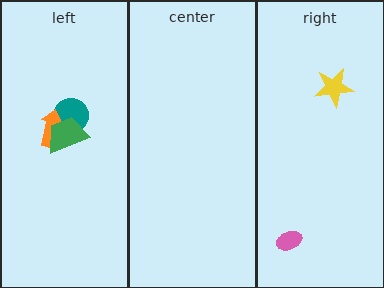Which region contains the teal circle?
The left region.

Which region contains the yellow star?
The right region.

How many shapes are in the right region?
2.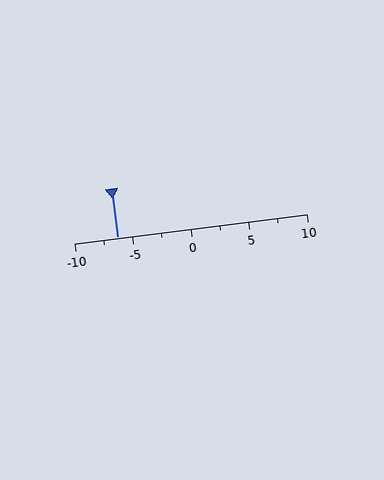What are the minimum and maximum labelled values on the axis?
The axis runs from -10 to 10.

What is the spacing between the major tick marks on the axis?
The major ticks are spaced 5 apart.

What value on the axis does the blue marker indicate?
The marker indicates approximately -6.2.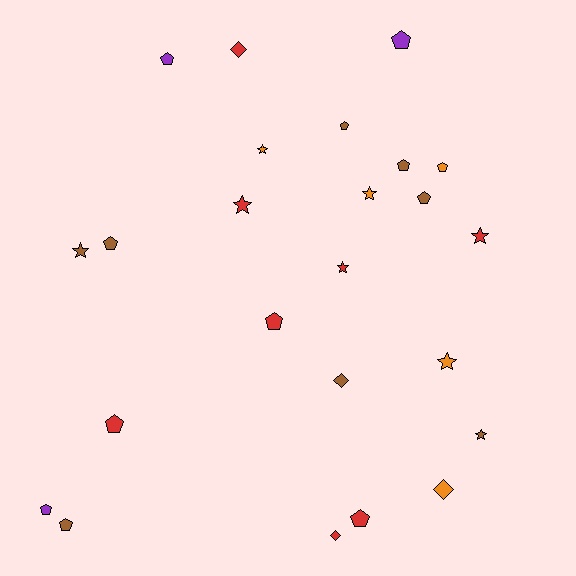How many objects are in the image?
There are 24 objects.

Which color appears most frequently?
Brown, with 8 objects.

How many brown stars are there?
There are 2 brown stars.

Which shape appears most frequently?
Pentagon, with 12 objects.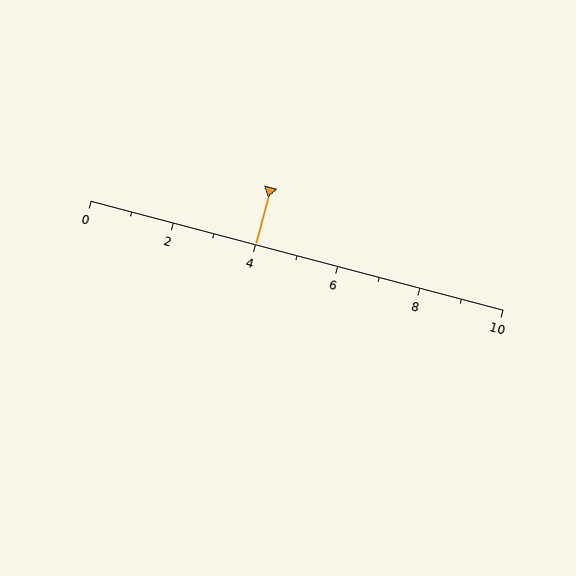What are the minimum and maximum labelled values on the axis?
The axis runs from 0 to 10.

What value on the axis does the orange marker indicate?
The marker indicates approximately 4.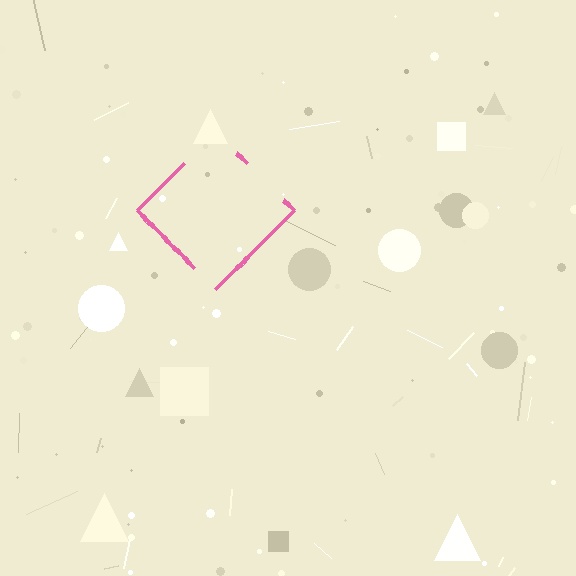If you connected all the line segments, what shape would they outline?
They would outline a diamond.